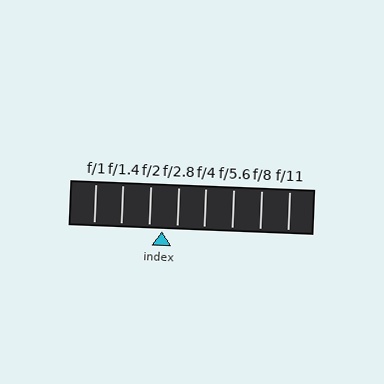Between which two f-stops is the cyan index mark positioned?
The index mark is between f/2 and f/2.8.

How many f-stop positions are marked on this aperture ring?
There are 8 f-stop positions marked.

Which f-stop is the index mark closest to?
The index mark is closest to f/2.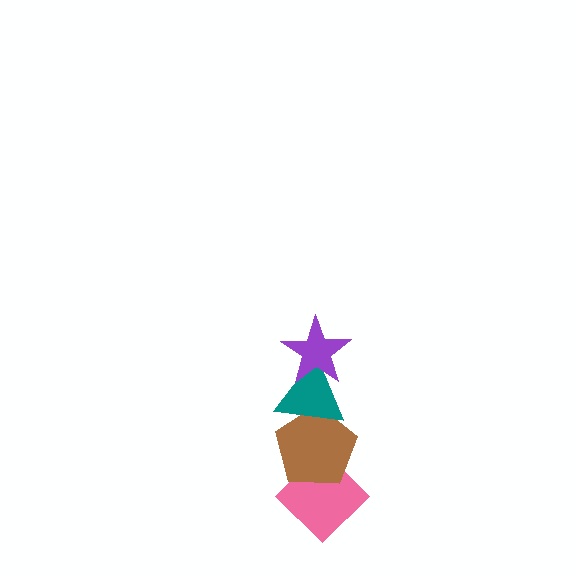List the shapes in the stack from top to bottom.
From top to bottom: the purple star, the teal triangle, the brown pentagon, the pink diamond.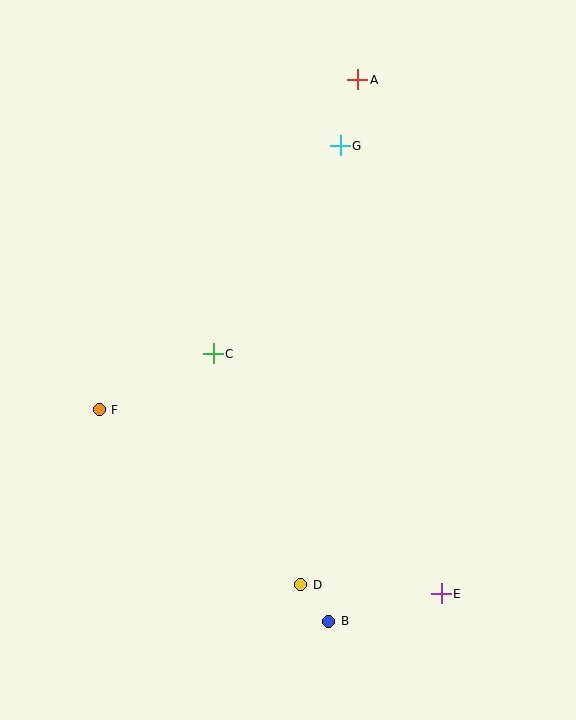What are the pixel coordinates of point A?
Point A is at (358, 80).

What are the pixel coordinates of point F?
Point F is at (99, 410).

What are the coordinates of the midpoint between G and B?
The midpoint between G and B is at (334, 384).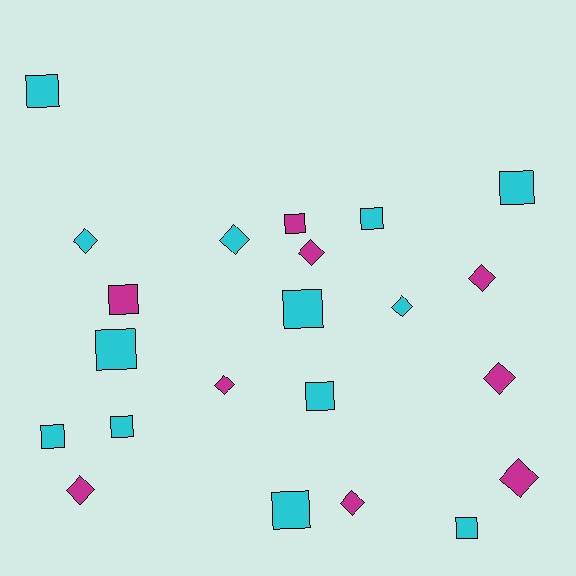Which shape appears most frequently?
Square, with 12 objects.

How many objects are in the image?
There are 22 objects.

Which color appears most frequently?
Cyan, with 13 objects.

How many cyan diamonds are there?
There are 3 cyan diamonds.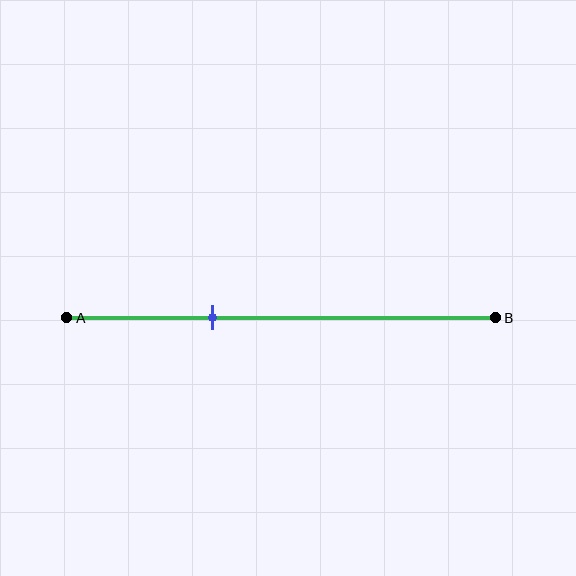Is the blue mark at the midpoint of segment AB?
No, the mark is at about 35% from A, not at the 50% midpoint.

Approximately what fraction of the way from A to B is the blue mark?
The blue mark is approximately 35% of the way from A to B.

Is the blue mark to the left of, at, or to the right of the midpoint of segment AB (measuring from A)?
The blue mark is to the left of the midpoint of segment AB.